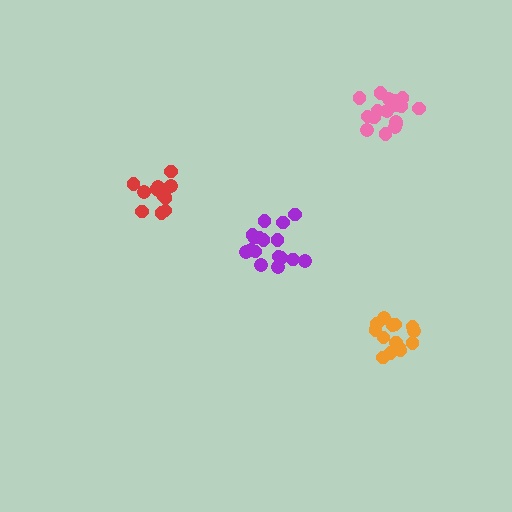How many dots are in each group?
Group 1: 13 dots, Group 2: 17 dots, Group 3: 17 dots, Group 4: 14 dots (61 total).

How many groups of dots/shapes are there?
There are 4 groups.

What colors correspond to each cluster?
The clusters are colored: red, pink, purple, orange.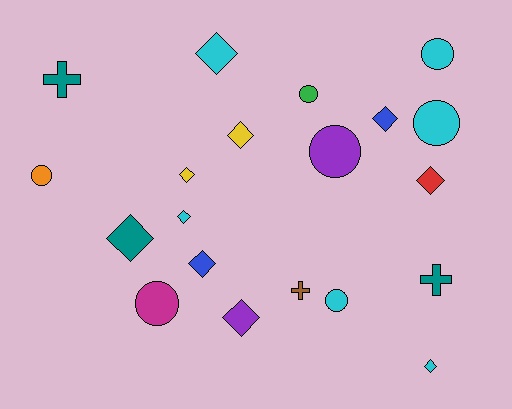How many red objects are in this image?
There is 1 red object.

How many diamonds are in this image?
There are 10 diamonds.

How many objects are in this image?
There are 20 objects.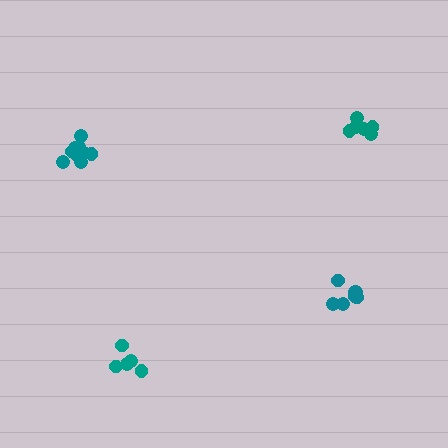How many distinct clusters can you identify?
There are 4 distinct clusters.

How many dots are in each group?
Group 1: 7 dots, Group 2: 9 dots, Group 3: 5 dots, Group 4: 6 dots (27 total).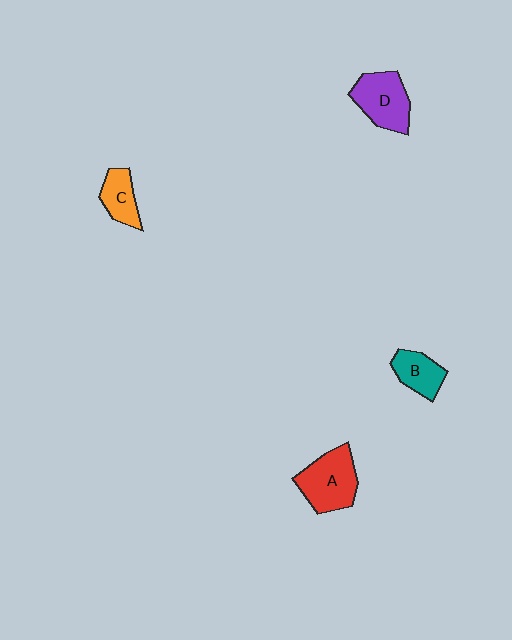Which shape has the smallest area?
Shape C (orange).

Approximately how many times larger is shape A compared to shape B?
Approximately 1.6 times.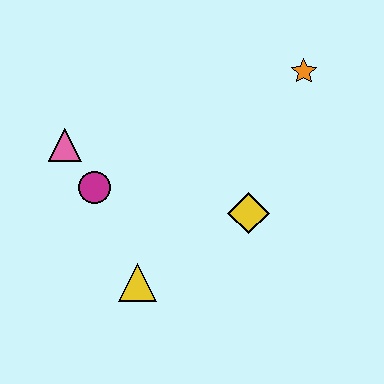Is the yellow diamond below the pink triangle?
Yes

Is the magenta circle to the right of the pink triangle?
Yes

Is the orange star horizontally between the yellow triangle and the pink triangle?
No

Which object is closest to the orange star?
The yellow diamond is closest to the orange star.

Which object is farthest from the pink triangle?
The orange star is farthest from the pink triangle.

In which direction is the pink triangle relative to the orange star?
The pink triangle is to the left of the orange star.